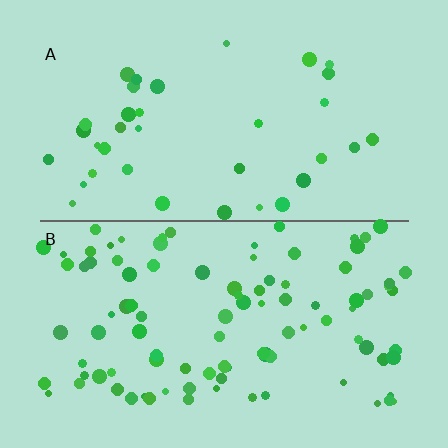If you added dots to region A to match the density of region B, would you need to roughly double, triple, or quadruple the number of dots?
Approximately triple.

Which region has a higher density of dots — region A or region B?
B (the bottom).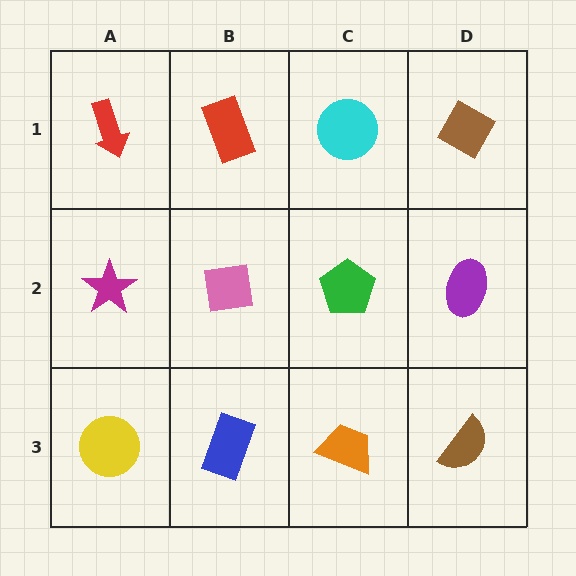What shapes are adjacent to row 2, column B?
A red rectangle (row 1, column B), a blue rectangle (row 3, column B), a magenta star (row 2, column A), a green pentagon (row 2, column C).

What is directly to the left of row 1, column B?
A red arrow.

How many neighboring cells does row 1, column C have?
3.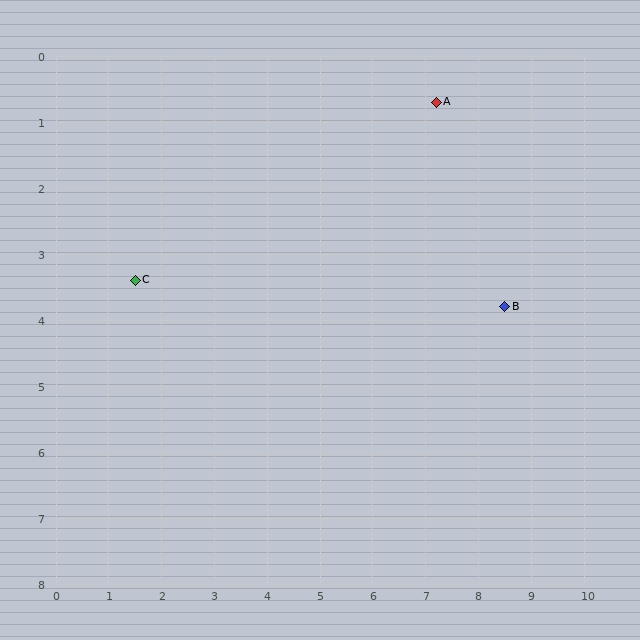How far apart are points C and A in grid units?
Points C and A are about 6.3 grid units apart.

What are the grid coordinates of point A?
Point A is at approximately (7.2, 0.7).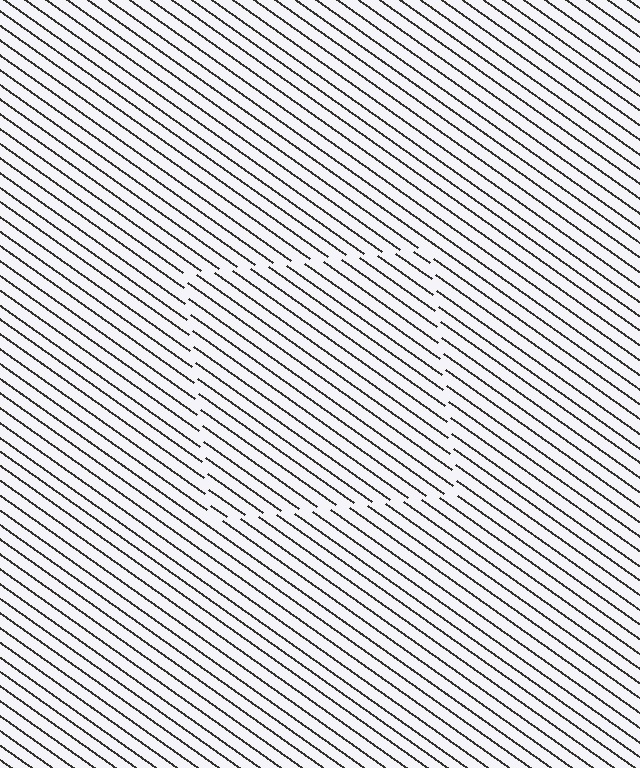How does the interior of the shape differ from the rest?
The interior of the shape contains the same grating, shifted by half a period — the contour is defined by the phase discontinuity where line-ends from the inner and outer gratings abut.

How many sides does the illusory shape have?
4 sides — the line-ends trace a square.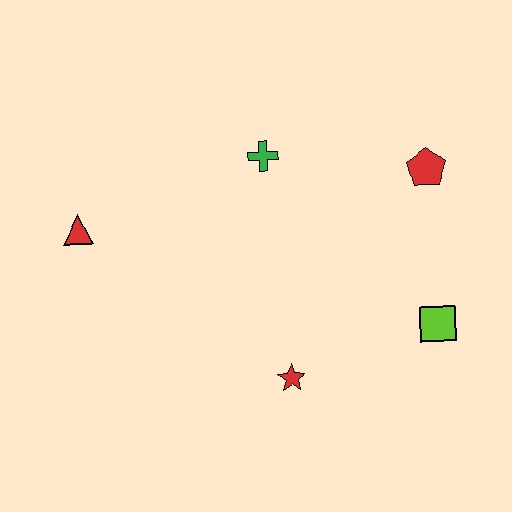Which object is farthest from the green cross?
The lime square is farthest from the green cross.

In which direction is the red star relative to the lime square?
The red star is to the left of the lime square.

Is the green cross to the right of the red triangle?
Yes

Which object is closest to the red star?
The lime square is closest to the red star.